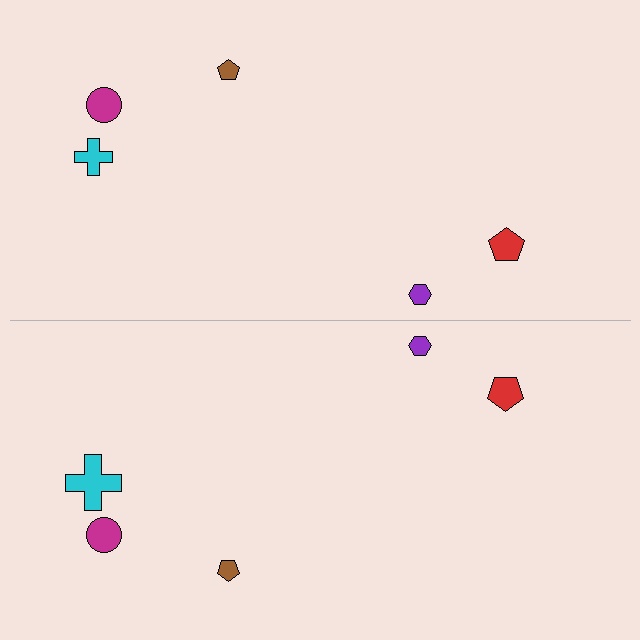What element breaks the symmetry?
The cyan cross on the bottom side has a different size than its mirror counterpart.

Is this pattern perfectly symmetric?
No, the pattern is not perfectly symmetric. The cyan cross on the bottom side has a different size than its mirror counterpart.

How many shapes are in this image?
There are 10 shapes in this image.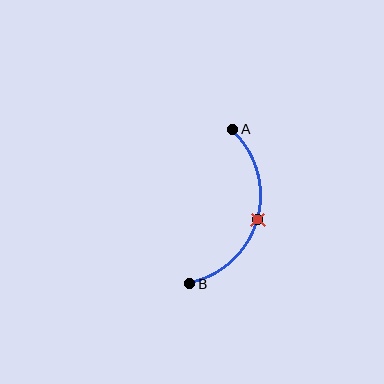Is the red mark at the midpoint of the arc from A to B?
Yes. The red mark lies on the arc at equal arc-length from both A and B — it is the arc midpoint.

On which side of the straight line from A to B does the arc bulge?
The arc bulges to the right of the straight line connecting A and B.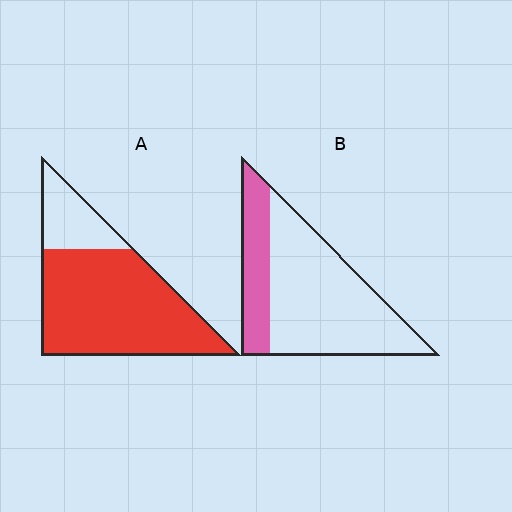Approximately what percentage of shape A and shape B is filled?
A is approximately 80% and B is approximately 25%.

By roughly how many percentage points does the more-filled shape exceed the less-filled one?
By roughly 50 percentage points (A over B).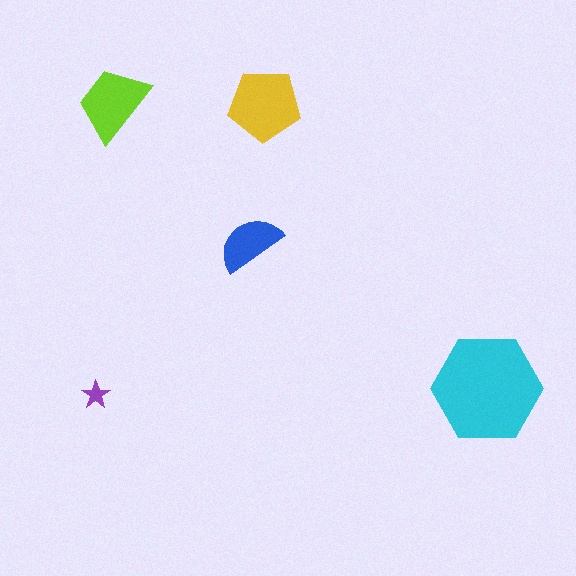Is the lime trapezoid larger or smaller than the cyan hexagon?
Smaller.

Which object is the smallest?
The purple star.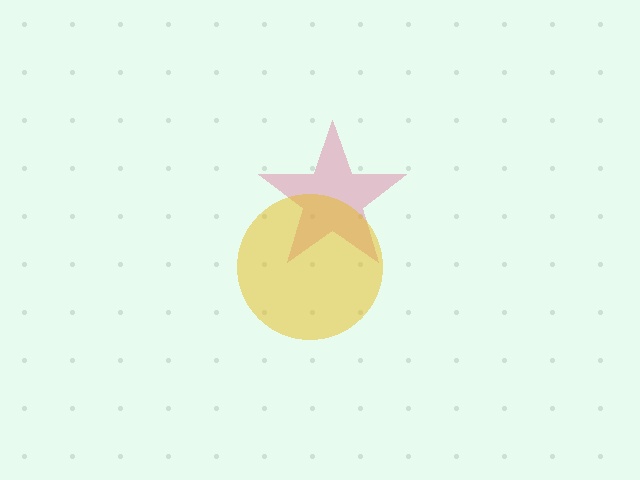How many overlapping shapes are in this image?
There are 2 overlapping shapes in the image.